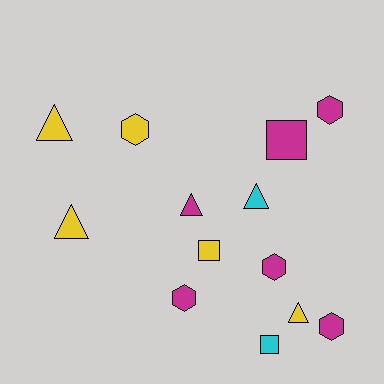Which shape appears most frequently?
Hexagon, with 5 objects.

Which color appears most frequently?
Magenta, with 6 objects.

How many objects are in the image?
There are 13 objects.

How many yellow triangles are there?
There are 3 yellow triangles.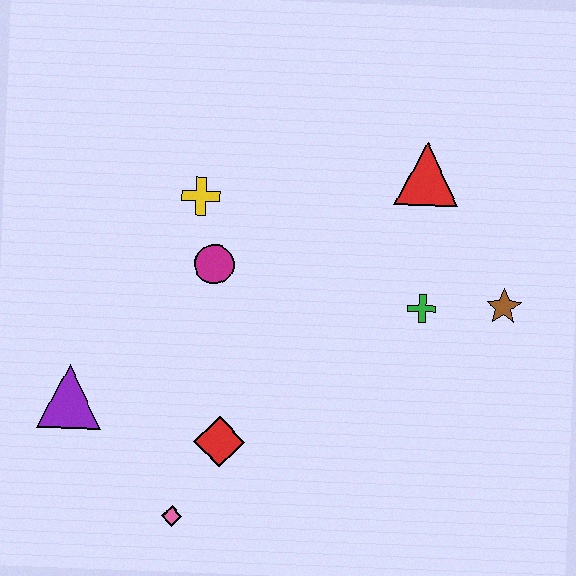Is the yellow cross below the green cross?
No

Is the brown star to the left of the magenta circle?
No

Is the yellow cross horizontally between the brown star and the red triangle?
No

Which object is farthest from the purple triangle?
The brown star is farthest from the purple triangle.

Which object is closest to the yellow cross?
The magenta circle is closest to the yellow cross.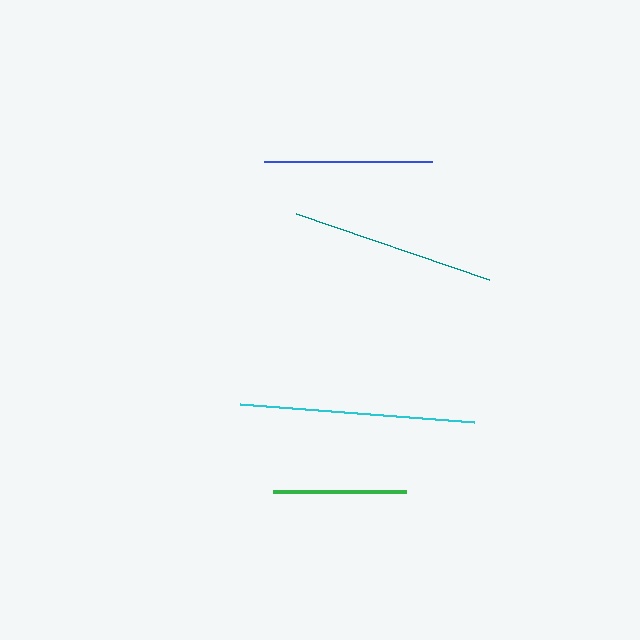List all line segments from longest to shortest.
From longest to shortest: cyan, teal, blue, green.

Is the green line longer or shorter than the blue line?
The blue line is longer than the green line.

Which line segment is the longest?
The cyan line is the longest at approximately 235 pixels.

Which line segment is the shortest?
The green line is the shortest at approximately 133 pixels.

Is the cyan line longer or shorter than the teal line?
The cyan line is longer than the teal line.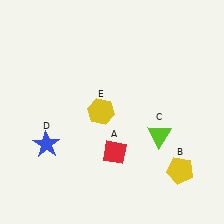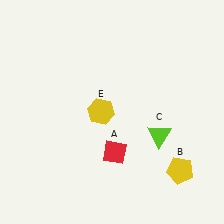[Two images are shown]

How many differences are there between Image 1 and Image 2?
There is 1 difference between the two images.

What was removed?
The blue star (D) was removed in Image 2.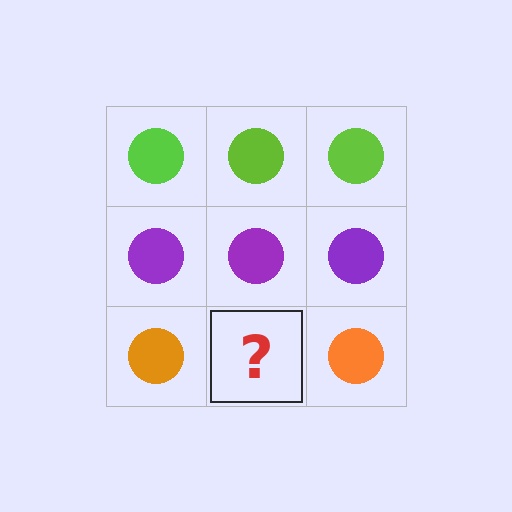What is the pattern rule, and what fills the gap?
The rule is that each row has a consistent color. The gap should be filled with an orange circle.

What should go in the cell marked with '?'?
The missing cell should contain an orange circle.